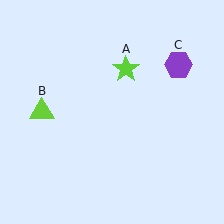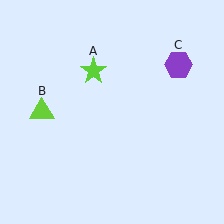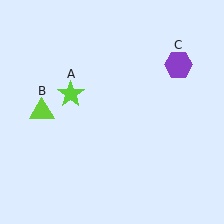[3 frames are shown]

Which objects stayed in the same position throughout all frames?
Lime triangle (object B) and purple hexagon (object C) remained stationary.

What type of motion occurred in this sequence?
The lime star (object A) rotated counterclockwise around the center of the scene.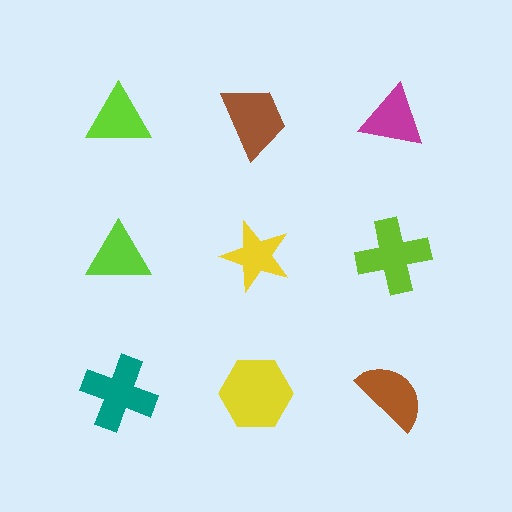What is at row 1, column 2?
A brown trapezoid.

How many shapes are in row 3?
3 shapes.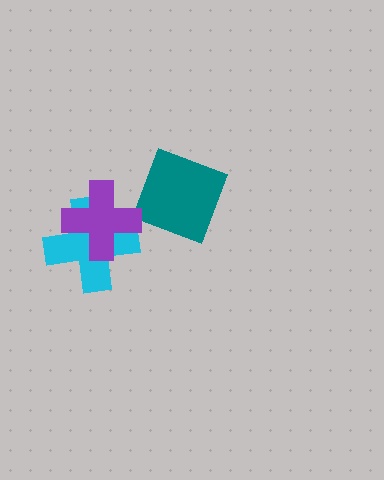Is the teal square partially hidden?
No, no other shape covers it.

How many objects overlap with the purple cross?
1 object overlaps with the purple cross.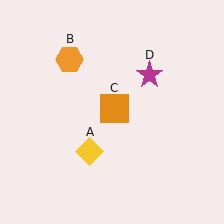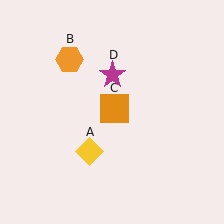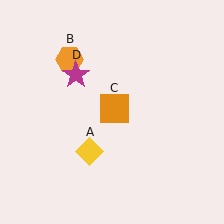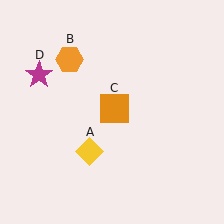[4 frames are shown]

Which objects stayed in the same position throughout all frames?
Yellow diamond (object A) and orange hexagon (object B) and orange square (object C) remained stationary.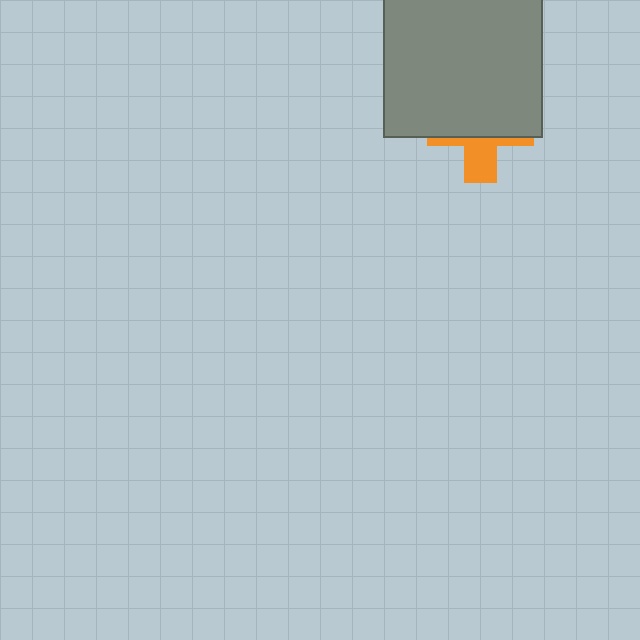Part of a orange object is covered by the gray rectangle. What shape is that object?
It is a cross.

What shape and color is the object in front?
The object in front is a gray rectangle.